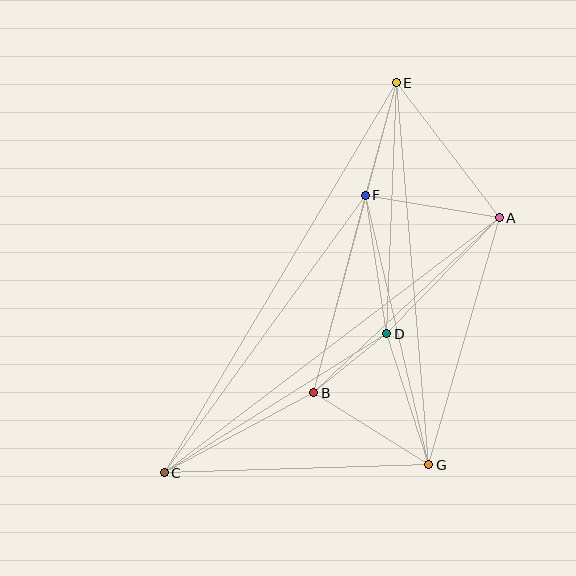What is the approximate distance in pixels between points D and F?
The distance between D and F is approximately 140 pixels.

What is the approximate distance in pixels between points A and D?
The distance between A and D is approximately 162 pixels.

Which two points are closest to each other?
Points B and D are closest to each other.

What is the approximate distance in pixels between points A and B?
The distance between A and B is approximately 255 pixels.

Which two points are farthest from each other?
Points C and E are farthest from each other.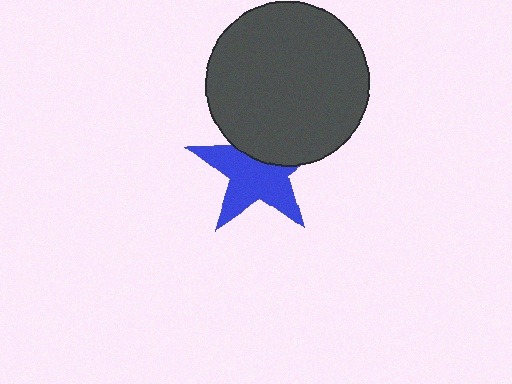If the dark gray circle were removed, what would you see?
You would see the complete blue star.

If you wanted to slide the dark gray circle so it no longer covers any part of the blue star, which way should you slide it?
Slide it up — that is the most direct way to separate the two shapes.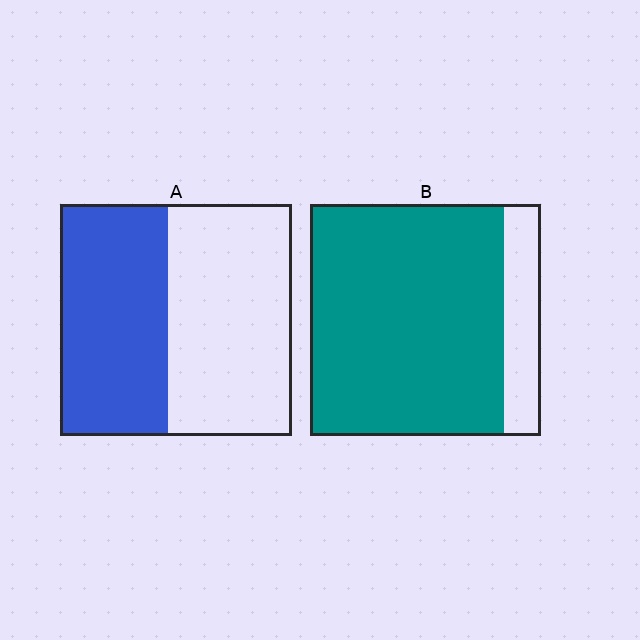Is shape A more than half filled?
Roughly half.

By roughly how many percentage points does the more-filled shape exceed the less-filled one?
By roughly 35 percentage points (B over A).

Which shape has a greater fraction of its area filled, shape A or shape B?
Shape B.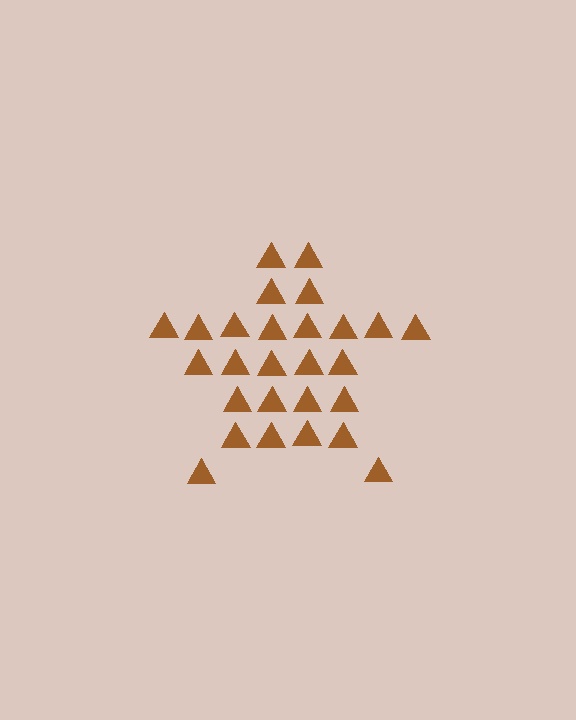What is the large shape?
The large shape is a star.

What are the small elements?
The small elements are triangles.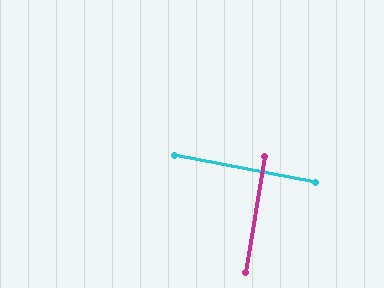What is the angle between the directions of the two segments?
Approximately 89 degrees.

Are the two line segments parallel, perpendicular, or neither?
Perpendicular — they meet at approximately 89°.